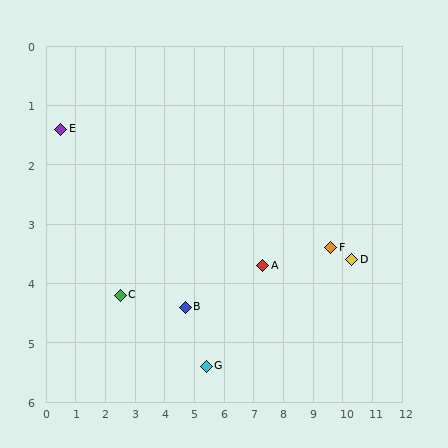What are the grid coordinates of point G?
Point G is at approximately (5.4, 5.4).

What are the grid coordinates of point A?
Point A is at approximately (7.3, 3.7).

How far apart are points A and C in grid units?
Points A and C are about 4.8 grid units apart.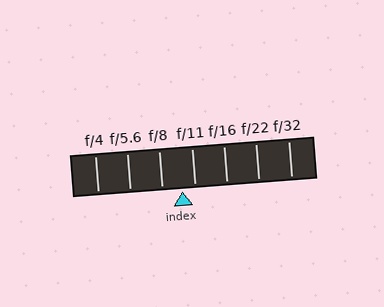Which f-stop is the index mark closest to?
The index mark is closest to f/11.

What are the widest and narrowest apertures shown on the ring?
The widest aperture shown is f/4 and the narrowest is f/32.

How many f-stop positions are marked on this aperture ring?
There are 7 f-stop positions marked.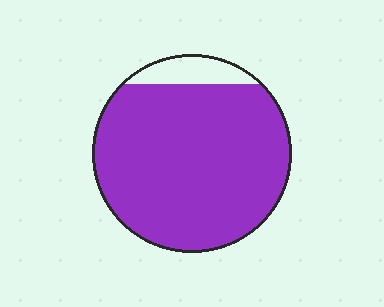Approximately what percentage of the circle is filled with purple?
Approximately 90%.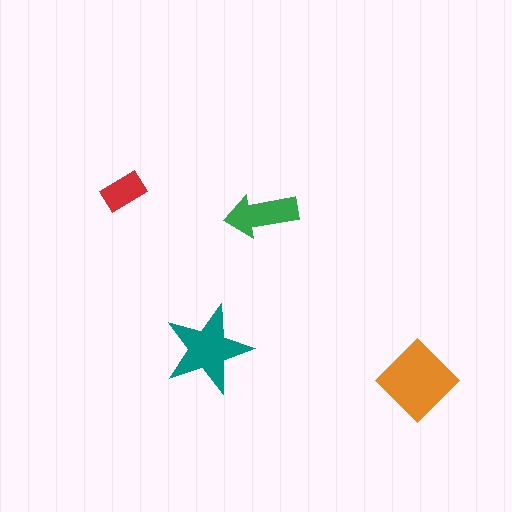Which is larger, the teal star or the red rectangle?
The teal star.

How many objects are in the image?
There are 4 objects in the image.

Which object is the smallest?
The red rectangle.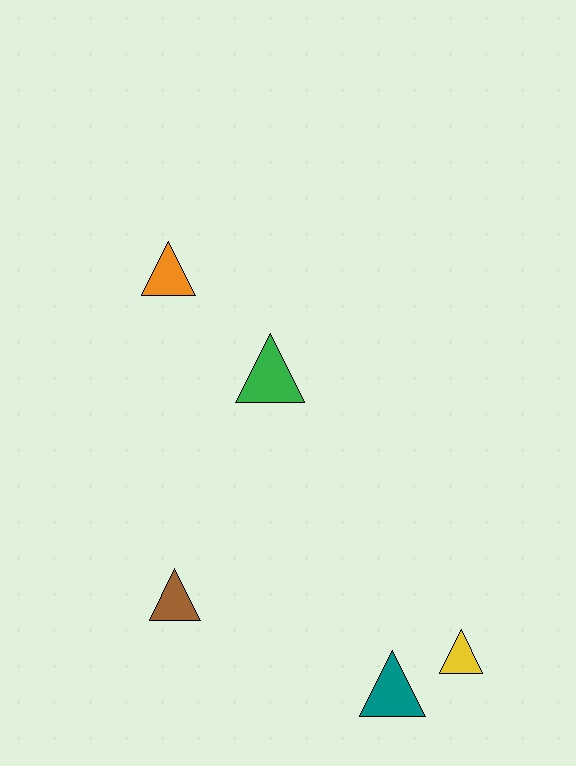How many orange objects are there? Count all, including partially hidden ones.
There is 1 orange object.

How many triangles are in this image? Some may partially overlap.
There are 5 triangles.